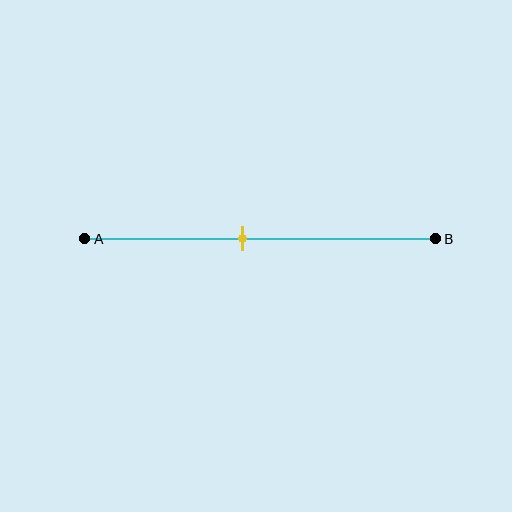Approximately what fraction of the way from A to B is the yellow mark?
The yellow mark is approximately 45% of the way from A to B.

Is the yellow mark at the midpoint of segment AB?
No, the mark is at about 45% from A, not at the 50% midpoint.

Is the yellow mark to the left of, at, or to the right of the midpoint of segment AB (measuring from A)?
The yellow mark is to the left of the midpoint of segment AB.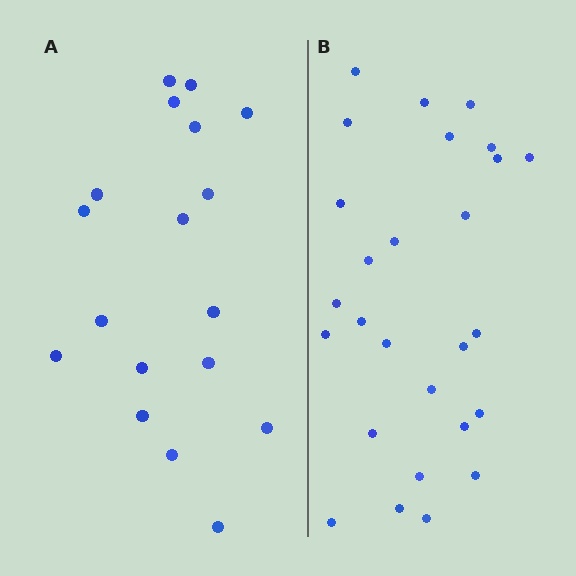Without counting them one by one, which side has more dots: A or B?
Region B (the right region) has more dots.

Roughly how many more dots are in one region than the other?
Region B has roughly 8 or so more dots than region A.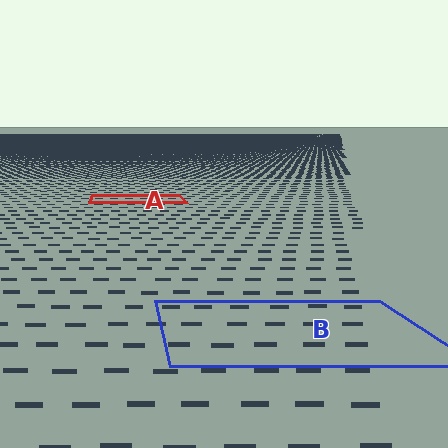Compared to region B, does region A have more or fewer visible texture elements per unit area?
Region A has more texture elements per unit area — they are packed more densely because it is farther away.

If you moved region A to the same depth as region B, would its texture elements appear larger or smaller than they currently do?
They would appear larger. At a closer depth, the same texture elements are projected at a bigger on-screen size.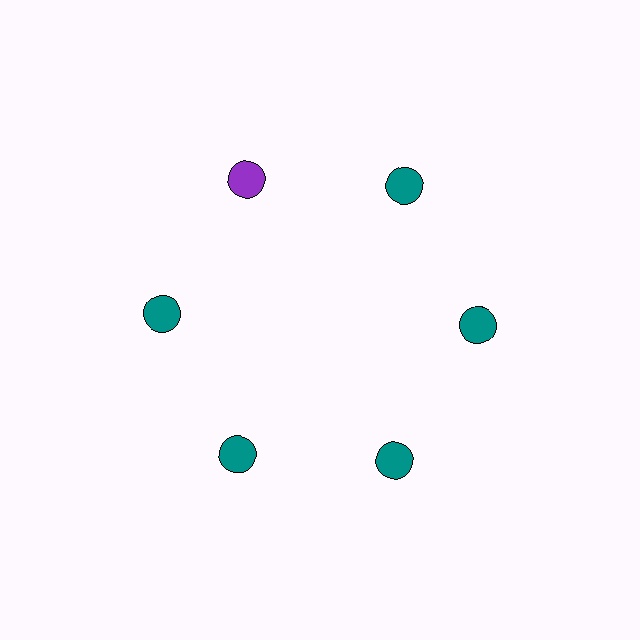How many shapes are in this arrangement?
There are 6 shapes arranged in a ring pattern.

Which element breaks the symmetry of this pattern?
The purple circle at roughly the 11 o'clock position breaks the symmetry. All other shapes are teal circles.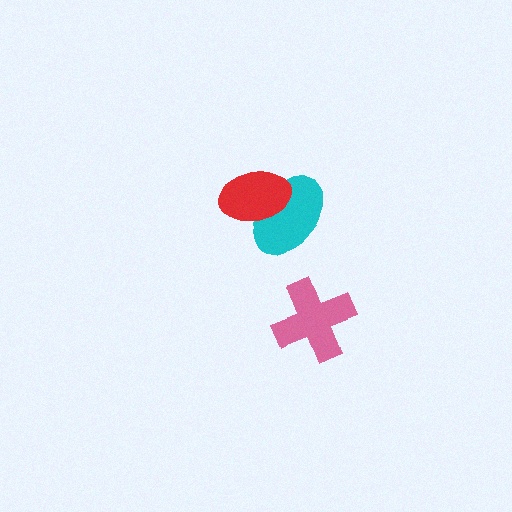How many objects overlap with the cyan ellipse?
1 object overlaps with the cyan ellipse.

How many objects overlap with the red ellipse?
1 object overlaps with the red ellipse.